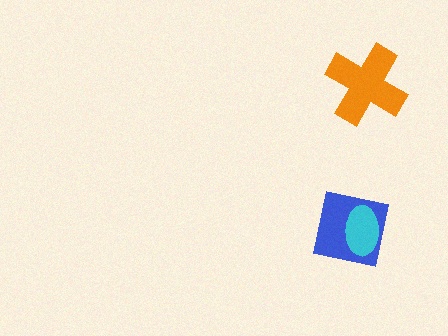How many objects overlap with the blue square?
1 object overlaps with the blue square.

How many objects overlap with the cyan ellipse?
1 object overlaps with the cyan ellipse.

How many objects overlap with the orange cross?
0 objects overlap with the orange cross.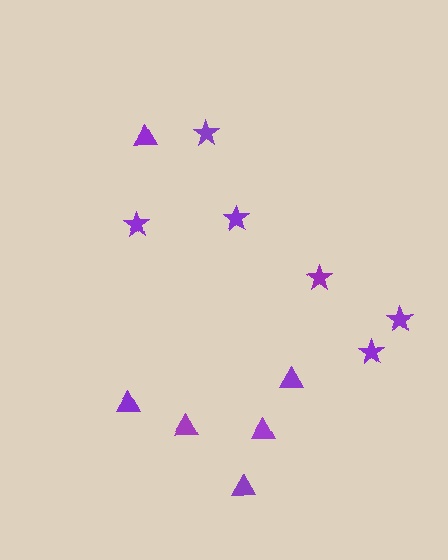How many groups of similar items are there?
There are 2 groups: one group of triangles (6) and one group of stars (6).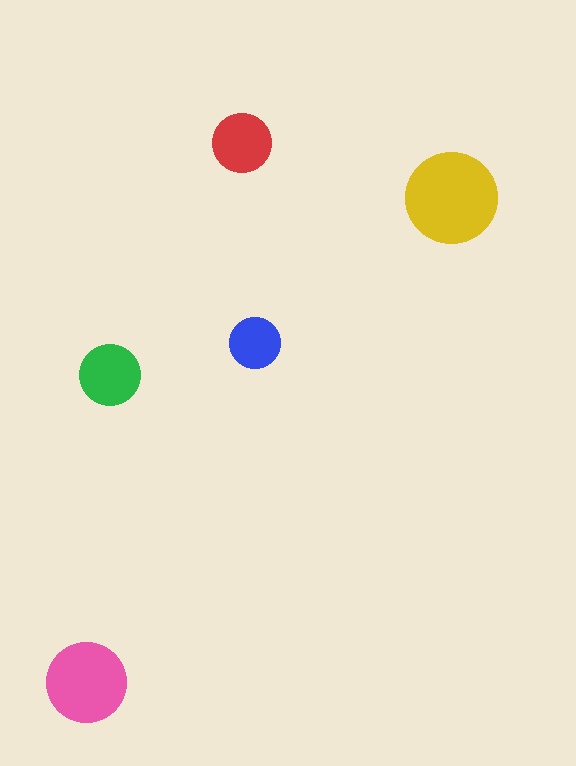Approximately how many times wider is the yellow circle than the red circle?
About 1.5 times wider.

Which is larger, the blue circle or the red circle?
The red one.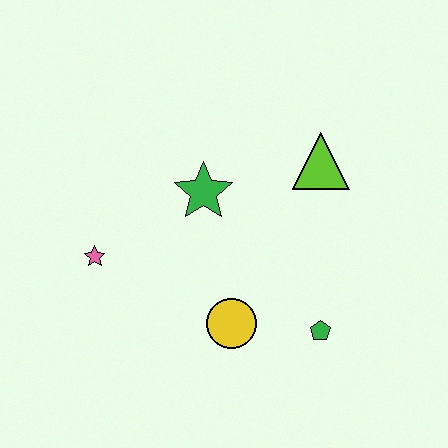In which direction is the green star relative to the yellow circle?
The green star is above the yellow circle.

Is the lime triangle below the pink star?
No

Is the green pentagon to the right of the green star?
Yes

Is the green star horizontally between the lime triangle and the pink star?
Yes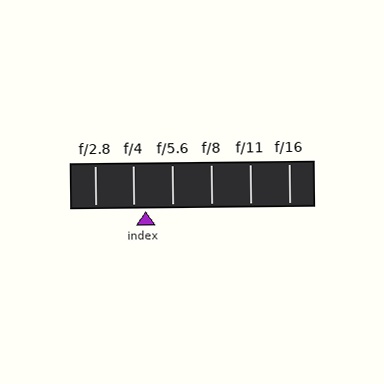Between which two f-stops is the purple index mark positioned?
The index mark is between f/4 and f/5.6.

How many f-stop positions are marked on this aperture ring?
There are 6 f-stop positions marked.